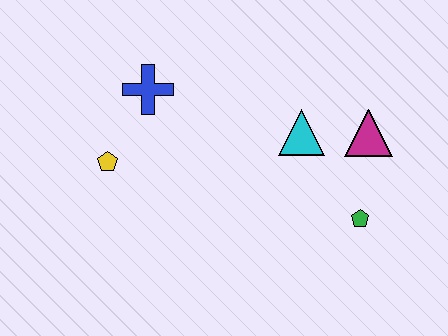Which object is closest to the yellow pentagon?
The blue cross is closest to the yellow pentagon.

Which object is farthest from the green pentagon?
The yellow pentagon is farthest from the green pentagon.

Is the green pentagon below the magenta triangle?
Yes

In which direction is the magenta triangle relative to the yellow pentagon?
The magenta triangle is to the right of the yellow pentagon.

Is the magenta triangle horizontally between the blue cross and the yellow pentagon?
No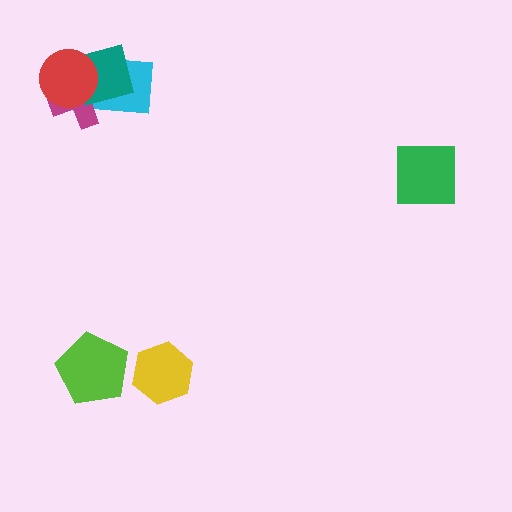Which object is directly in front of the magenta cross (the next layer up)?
The teal square is directly in front of the magenta cross.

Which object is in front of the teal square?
The red circle is in front of the teal square.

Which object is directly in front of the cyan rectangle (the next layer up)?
The magenta cross is directly in front of the cyan rectangle.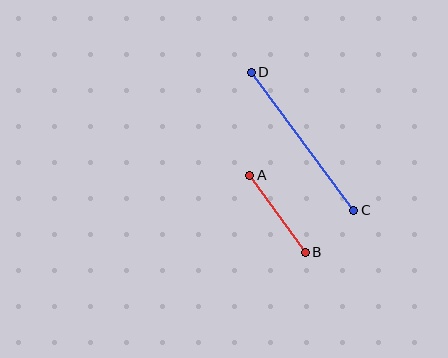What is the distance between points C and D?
The distance is approximately 172 pixels.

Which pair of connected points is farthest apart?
Points C and D are farthest apart.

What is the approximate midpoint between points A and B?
The midpoint is at approximately (278, 214) pixels.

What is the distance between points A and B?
The distance is approximately 95 pixels.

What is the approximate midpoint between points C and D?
The midpoint is at approximately (302, 141) pixels.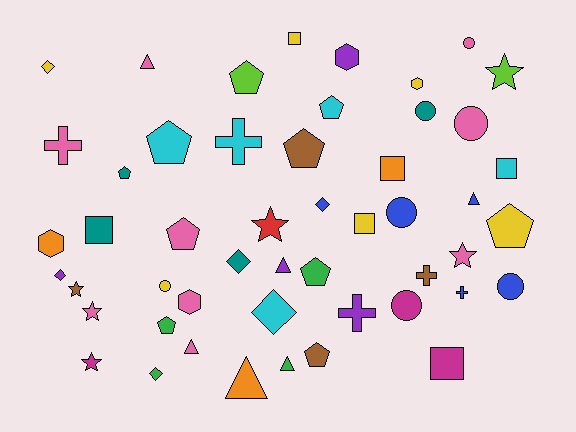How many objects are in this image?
There are 50 objects.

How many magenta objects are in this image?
There are 3 magenta objects.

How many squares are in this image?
There are 6 squares.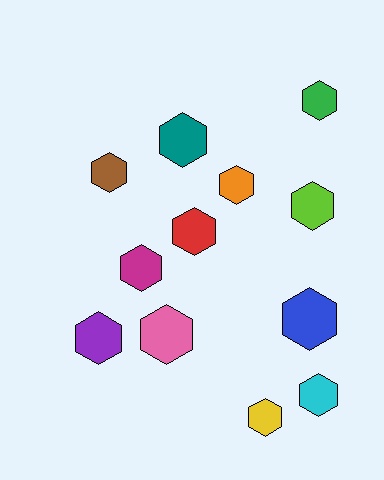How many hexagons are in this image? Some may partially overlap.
There are 12 hexagons.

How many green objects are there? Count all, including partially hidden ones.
There is 1 green object.